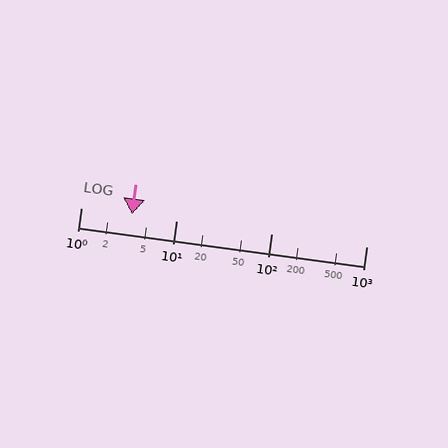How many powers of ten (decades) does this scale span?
The scale spans 3 decades, from 1 to 1000.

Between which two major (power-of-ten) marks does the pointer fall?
The pointer is between 1 and 10.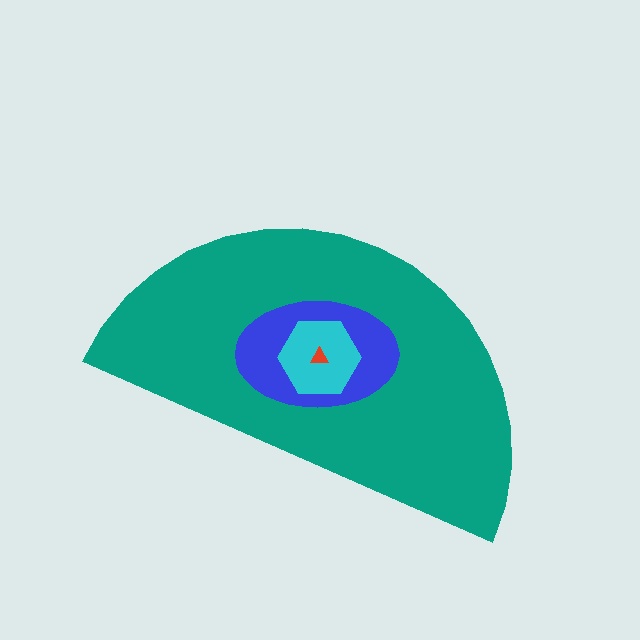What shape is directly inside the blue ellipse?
The cyan hexagon.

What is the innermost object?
The red triangle.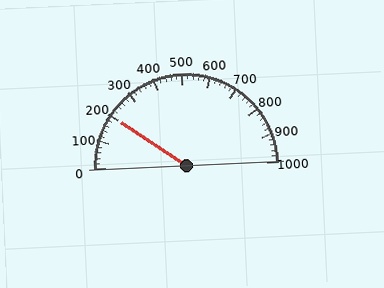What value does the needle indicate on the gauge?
The needle indicates approximately 200.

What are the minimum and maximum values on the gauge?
The gauge ranges from 0 to 1000.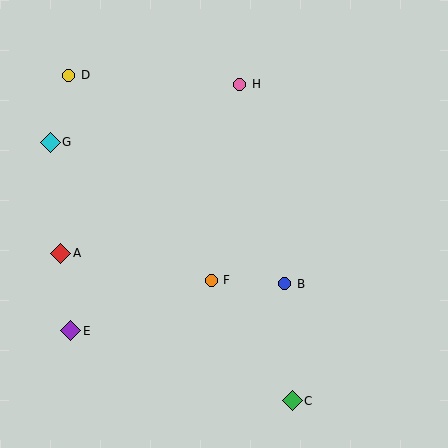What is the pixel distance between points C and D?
The distance between C and D is 395 pixels.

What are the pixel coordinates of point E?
Point E is at (71, 331).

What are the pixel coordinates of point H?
Point H is at (240, 84).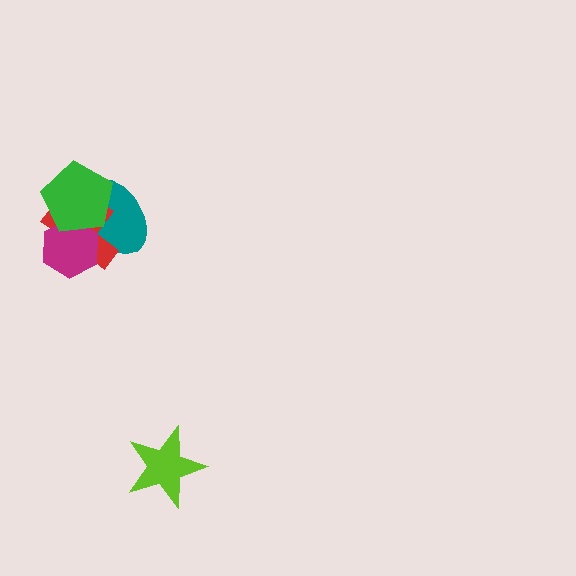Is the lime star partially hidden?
No, no other shape covers it.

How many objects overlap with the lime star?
0 objects overlap with the lime star.